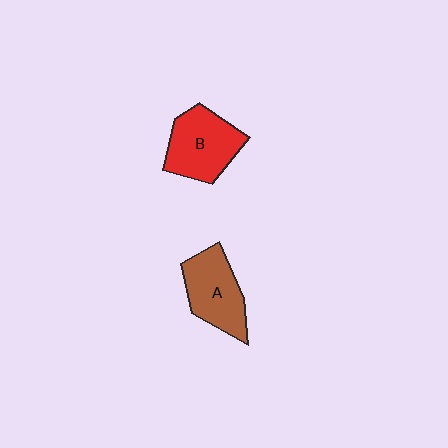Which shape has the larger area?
Shape B (red).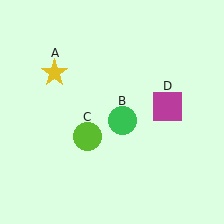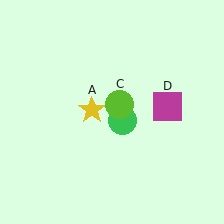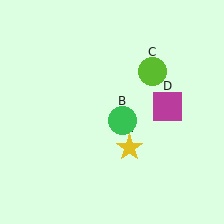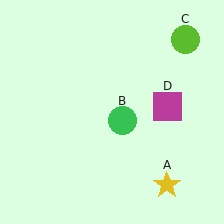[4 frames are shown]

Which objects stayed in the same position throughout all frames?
Green circle (object B) and magenta square (object D) remained stationary.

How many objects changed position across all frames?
2 objects changed position: yellow star (object A), lime circle (object C).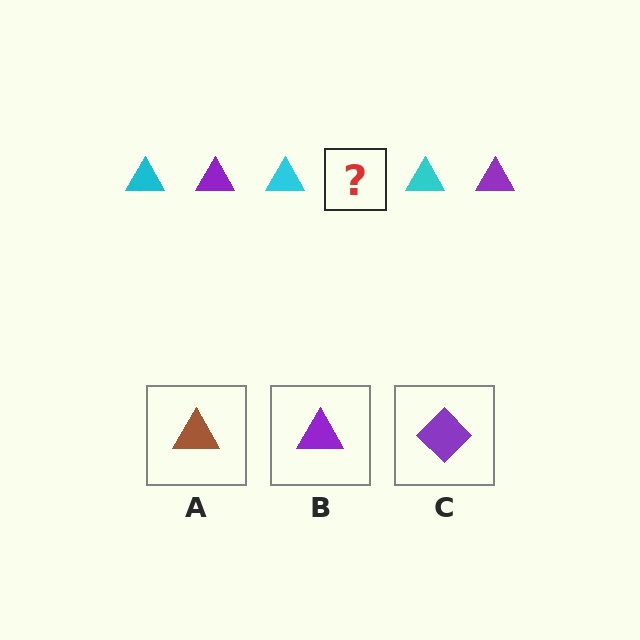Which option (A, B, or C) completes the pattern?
B.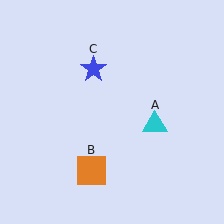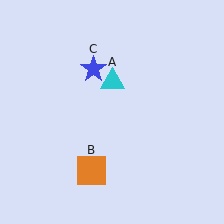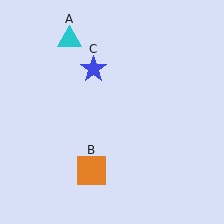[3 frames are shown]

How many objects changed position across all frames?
1 object changed position: cyan triangle (object A).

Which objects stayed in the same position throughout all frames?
Orange square (object B) and blue star (object C) remained stationary.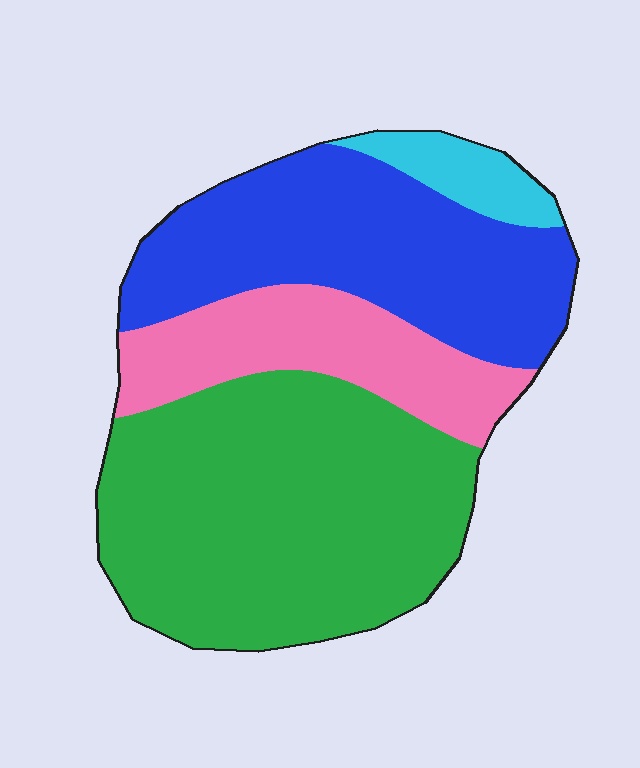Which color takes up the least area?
Cyan, at roughly 5%.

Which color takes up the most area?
Green, at roughly 45%.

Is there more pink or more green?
Green.